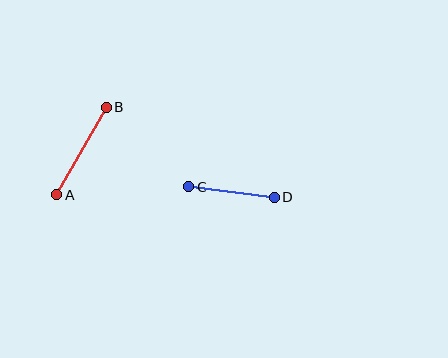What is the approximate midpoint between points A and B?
The midpoint is at approximately (81, 151) pixels.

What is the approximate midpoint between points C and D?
The midpoint is at approximately (231, 192) pixels.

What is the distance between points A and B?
The distance is approximately 101 pixels.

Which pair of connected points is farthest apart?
Points A and B are farthest apart.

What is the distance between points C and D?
The distance is approximately 86 pixels.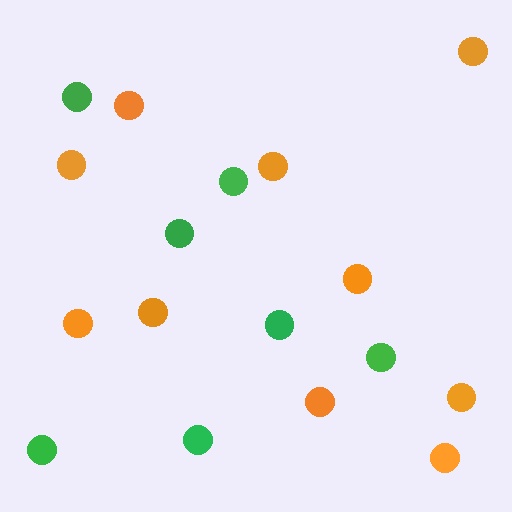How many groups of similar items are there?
There are 2 groups: one group of orange circles (10) and one group of green circles (7).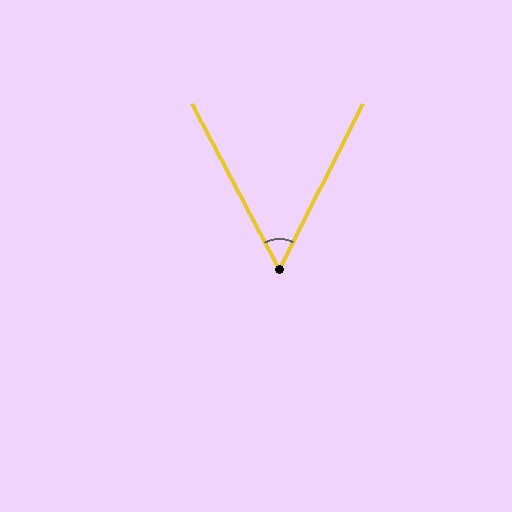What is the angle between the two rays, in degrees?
Approximately 55 degrees.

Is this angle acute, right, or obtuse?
It is acute.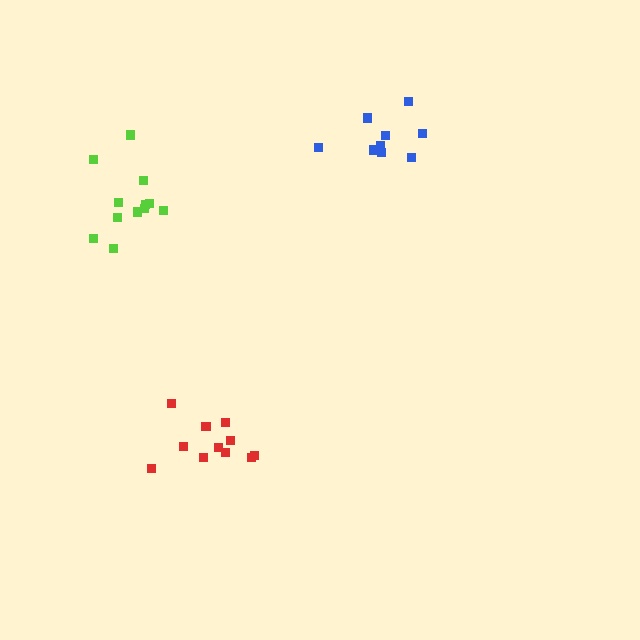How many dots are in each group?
Group 1: 12 dots, Group 2: 9 dots, Group 3: 12 dots (33 total).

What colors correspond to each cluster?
The clusters are colored: lime, blue, red.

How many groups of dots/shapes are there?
There are 3 groups.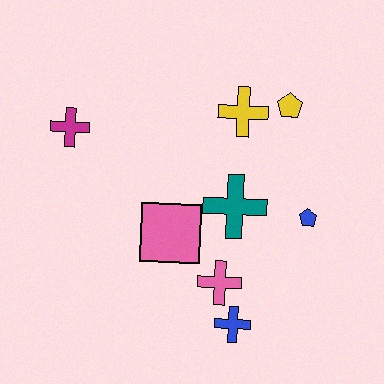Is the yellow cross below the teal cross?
No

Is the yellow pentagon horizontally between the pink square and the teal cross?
No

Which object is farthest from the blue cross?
The magenta cross is farthest from the blue cross.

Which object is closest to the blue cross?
The pink cross is closest to the blue cross.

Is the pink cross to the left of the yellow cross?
Yes